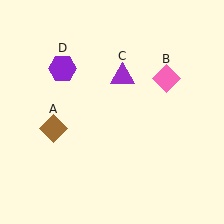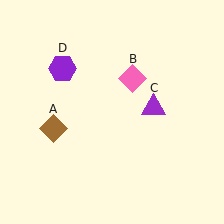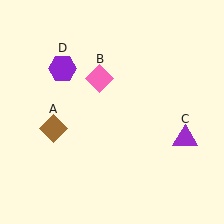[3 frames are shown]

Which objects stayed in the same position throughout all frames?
Brown diamond (object A) and purple hexagon (object D) remained stationary.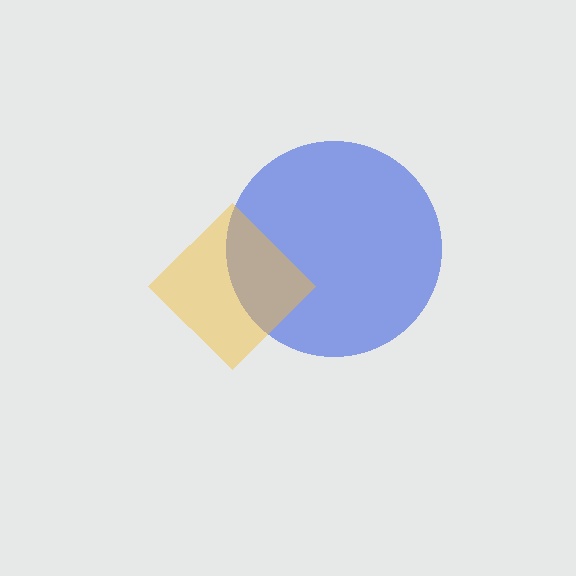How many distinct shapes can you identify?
There are 2 distinct shapes: a blue circle, a yellow diamond.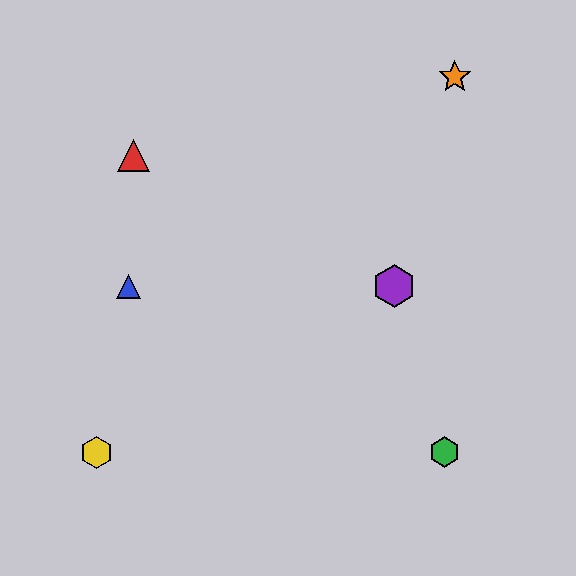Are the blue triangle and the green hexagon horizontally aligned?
No, the blue triangle is at y≈286 and the green hexagon is at y≈452.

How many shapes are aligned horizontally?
2 shapes (the blue triangle, the purple hexagon) are aligned horizontally.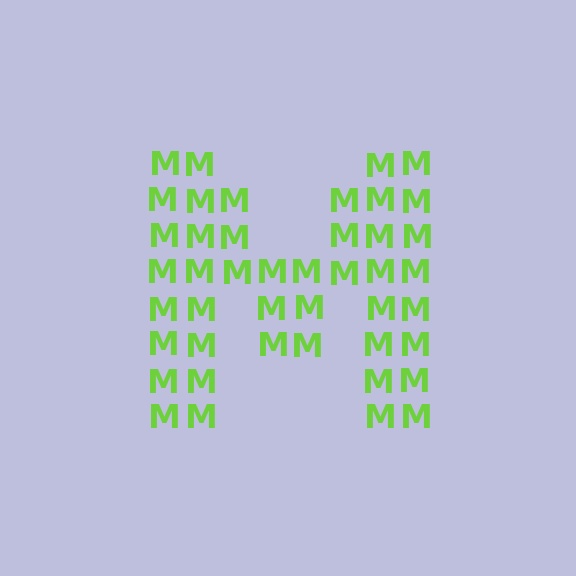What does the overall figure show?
The overall figure shows the letter M.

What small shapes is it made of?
It is made of small letter M's.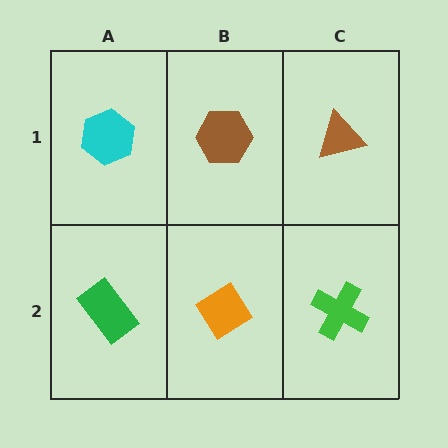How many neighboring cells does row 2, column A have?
2.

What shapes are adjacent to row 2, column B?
A brown hexagon (row 1, column B), a green rectangle (row 2, column A), a green cross (row 2, column C).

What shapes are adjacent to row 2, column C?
A brown triangle (row 1, column C), an orange diamond (row 2, column B).